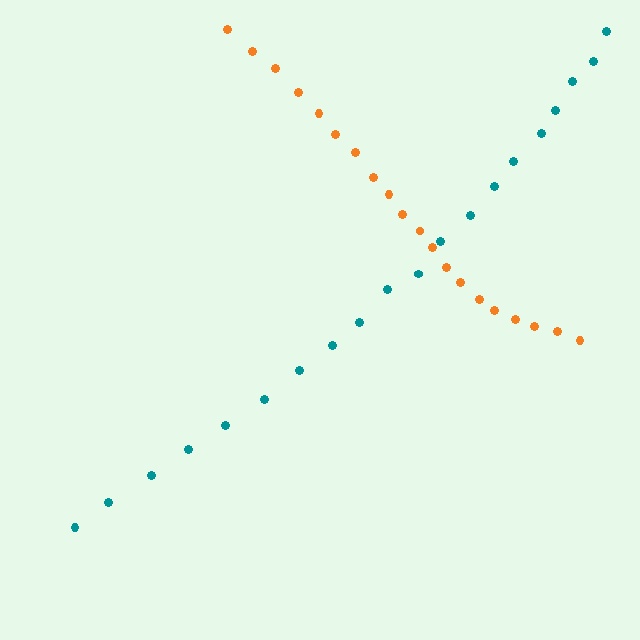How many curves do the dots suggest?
There are 2 distinct paths.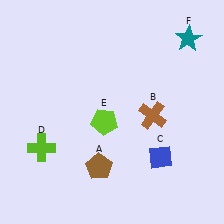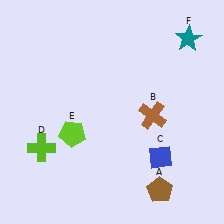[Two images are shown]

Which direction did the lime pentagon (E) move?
The lime pentagon (E) moved left.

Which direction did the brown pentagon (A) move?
The brown pentagon (A) moved right.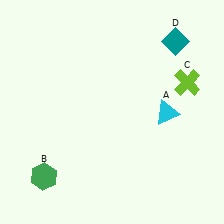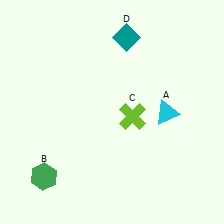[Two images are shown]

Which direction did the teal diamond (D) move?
The teal diamond (D) moved left.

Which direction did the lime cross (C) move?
The lime cross (C) moved left.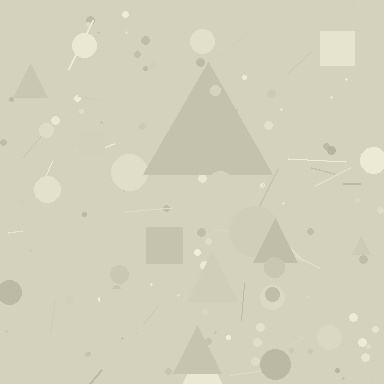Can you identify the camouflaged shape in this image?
The camouflaged shape is a triangle.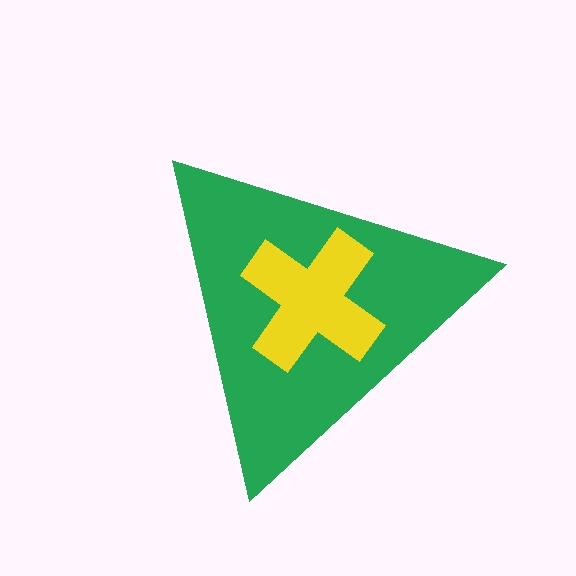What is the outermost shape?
The green triangle.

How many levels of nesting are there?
2.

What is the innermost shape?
The yellow cross.